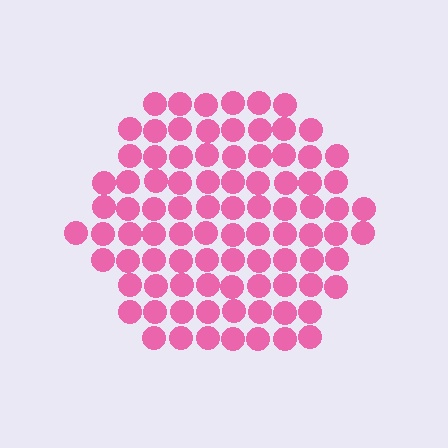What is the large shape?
The large shape is a hexagon.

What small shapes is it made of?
It is made of small circles.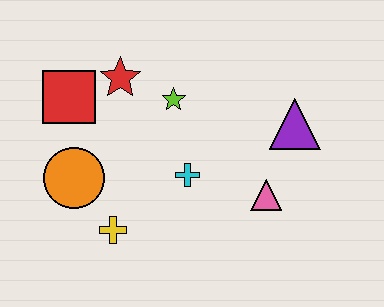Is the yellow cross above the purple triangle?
No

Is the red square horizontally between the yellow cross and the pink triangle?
No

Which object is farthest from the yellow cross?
The purple triangle is farthest from the yellow cross.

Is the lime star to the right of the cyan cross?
No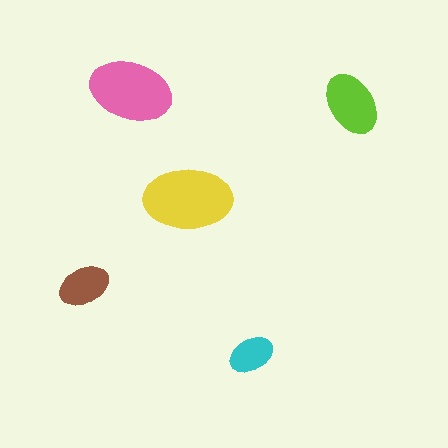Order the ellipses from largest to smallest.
the yellow one, the pink one, the lime one, the brown one, the cyan one.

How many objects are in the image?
There are 5 objects in the image.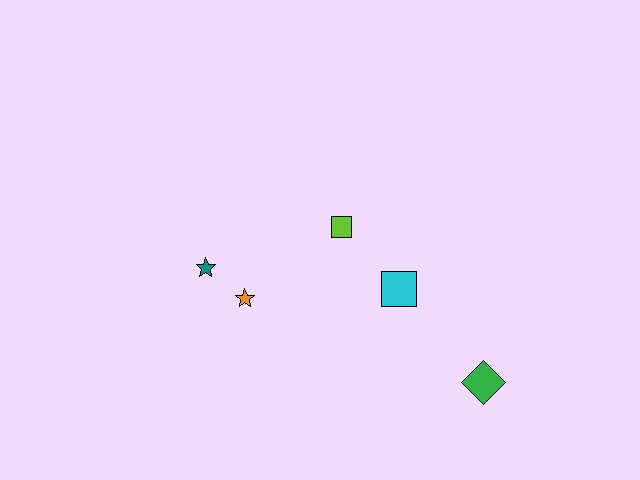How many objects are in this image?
There are 5 objects.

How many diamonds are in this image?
There is 1 diamond.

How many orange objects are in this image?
There is 1 orange object.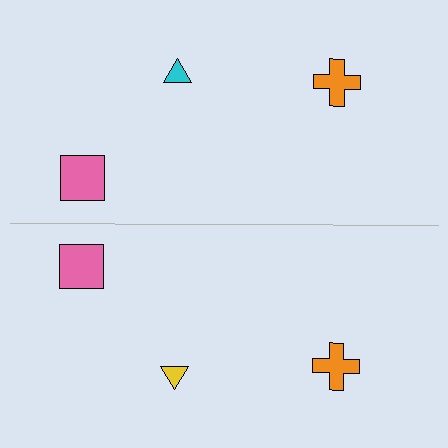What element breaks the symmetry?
The yellow triangle on the bottom side breaks the symmetry — its mirror counterpart is cyan.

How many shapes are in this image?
There are 6 shapes in this image.